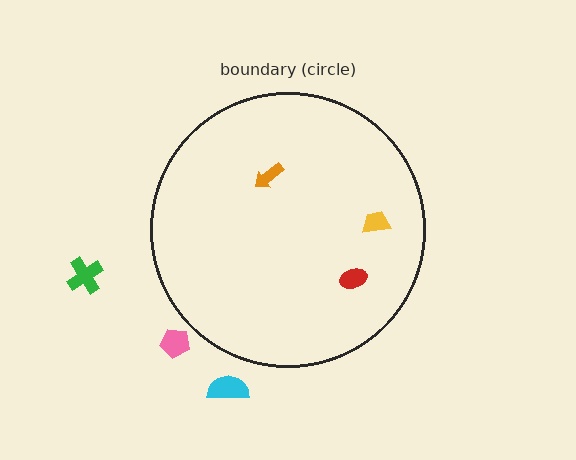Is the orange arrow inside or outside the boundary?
Inside.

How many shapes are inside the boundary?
3 inside, 3 outside.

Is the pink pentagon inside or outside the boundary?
Outside.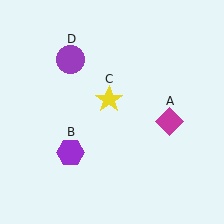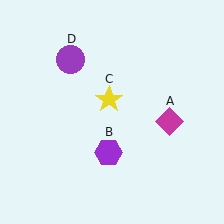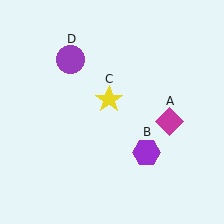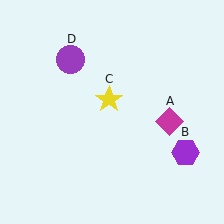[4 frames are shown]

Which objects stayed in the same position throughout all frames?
Magenta diamond (object A) and yellow star (object C) and purple circle (object D) remained stationary.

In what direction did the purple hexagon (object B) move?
The purple hexagon (object B) moved right.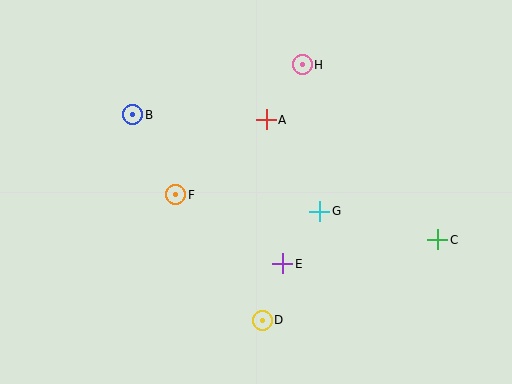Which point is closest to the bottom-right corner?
Point C is closest to the bottom-right corner.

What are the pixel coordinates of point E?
Point E is at (283, 264).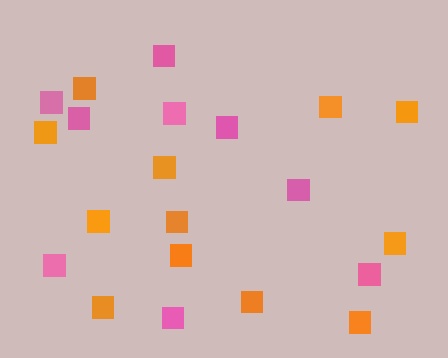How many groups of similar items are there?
There are 2 groups: one group of pink squares (9) and one group of orange squares (12).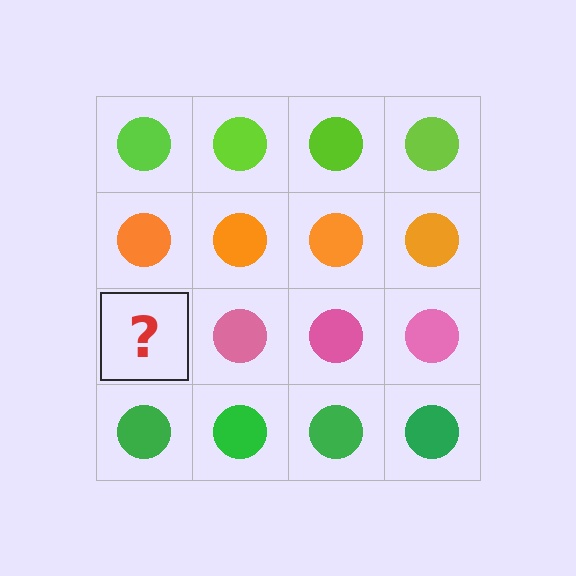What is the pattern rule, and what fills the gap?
The rule is that each row has a consistent color. The gap should be filled with a pink circle.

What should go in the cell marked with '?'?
The missing cell should contain a pink circle.